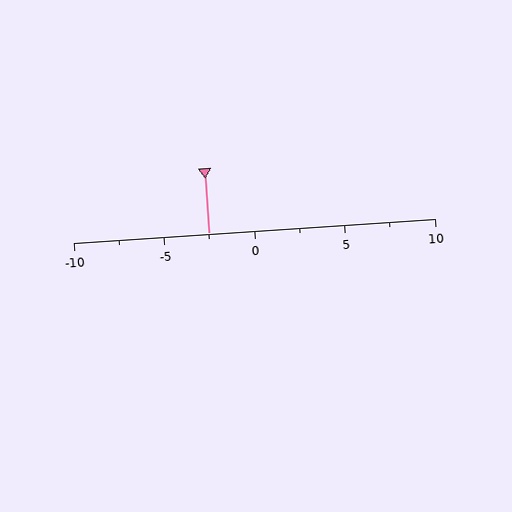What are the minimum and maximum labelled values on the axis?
The axis runs from -10 to 10.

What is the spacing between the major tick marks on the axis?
The major ticks are spaced 5 apart.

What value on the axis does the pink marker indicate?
The marker indicates approximately -2.5.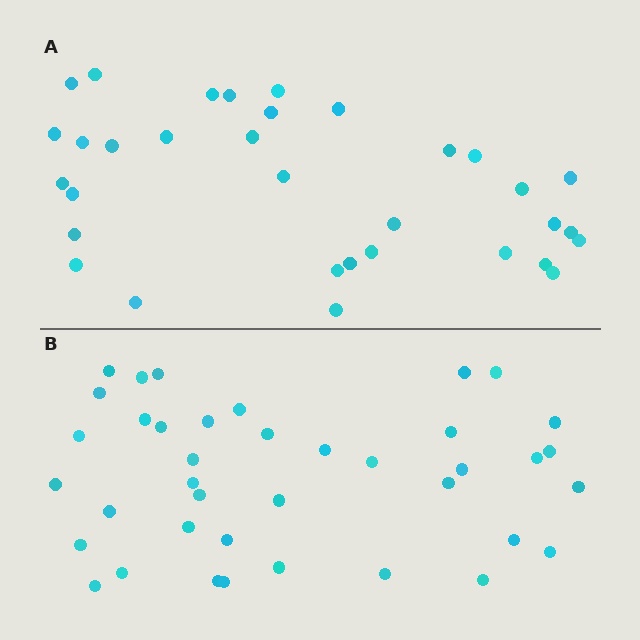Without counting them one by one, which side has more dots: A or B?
Region B (the bottom region) has more dots.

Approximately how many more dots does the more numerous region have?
Region B has about 6 more dots than region A.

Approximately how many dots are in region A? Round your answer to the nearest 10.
About 30 dots. (The exact count is 33, which rounds to 30.)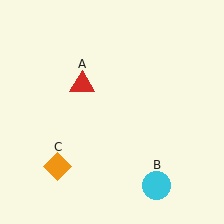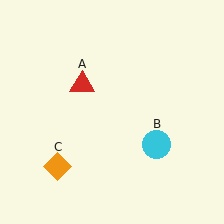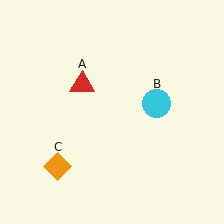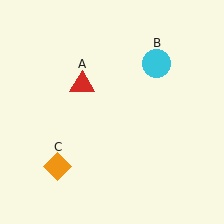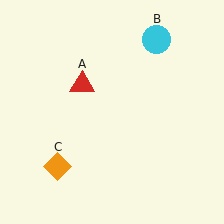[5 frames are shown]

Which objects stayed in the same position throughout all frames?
Red triangle (object A) and orange diamond (object C) remained stationary.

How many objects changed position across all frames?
1 object changed position: cyan circle (object B).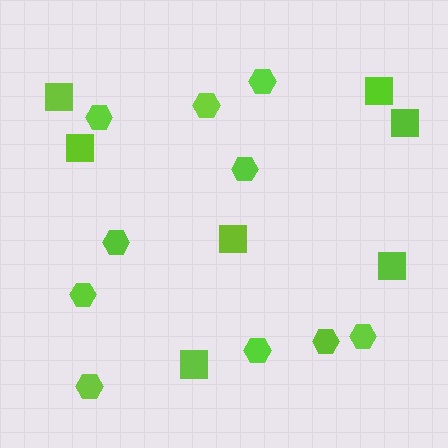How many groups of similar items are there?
There are 2 groups: one group of hexagons (10) and one group of squares (7).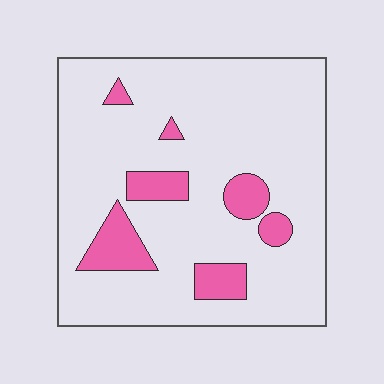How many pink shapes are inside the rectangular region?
7.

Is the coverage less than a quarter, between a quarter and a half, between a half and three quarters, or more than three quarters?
Less than a quarter.